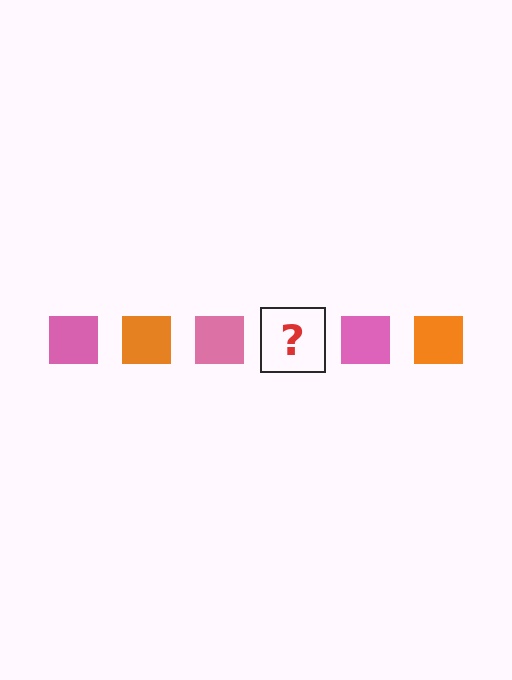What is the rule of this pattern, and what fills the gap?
The rule is that the pattern cycles through pink, orange squares. The gap should be filled with an orange square.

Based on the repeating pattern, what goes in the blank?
The blank should be an orange square.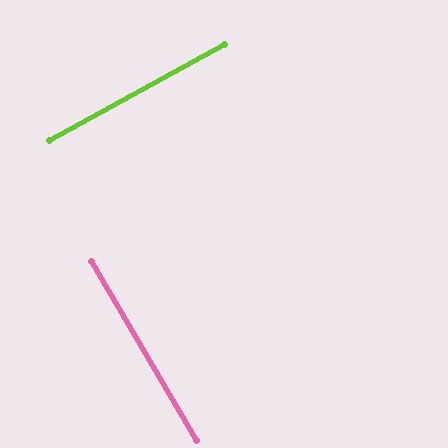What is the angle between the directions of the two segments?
Approximately 88 degrees.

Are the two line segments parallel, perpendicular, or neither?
Perpendicular — they meet at approximately 88°.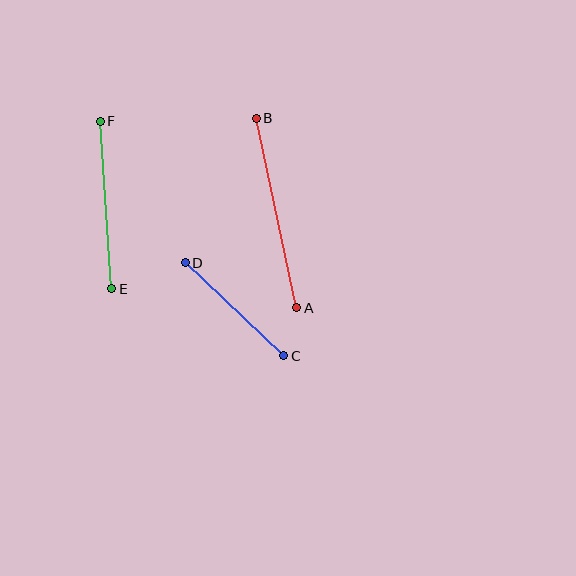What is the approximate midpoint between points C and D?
The midpoint is at approximately (234, 309) pixels.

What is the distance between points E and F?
The distance is approximately 168 pixels.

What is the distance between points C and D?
The distance is approximately 135 pixels.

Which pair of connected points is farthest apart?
Points A and B are farthest apart.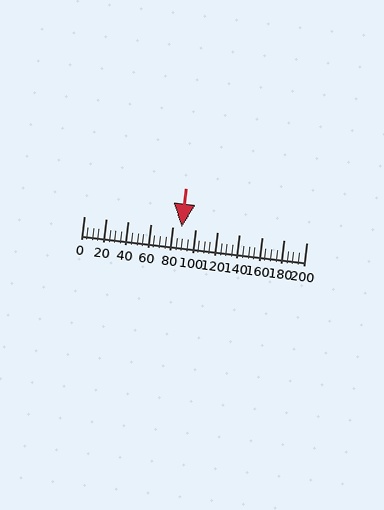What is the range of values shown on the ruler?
The ruler shows values from 0 to 200.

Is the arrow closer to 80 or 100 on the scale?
The arrow is closer to 80.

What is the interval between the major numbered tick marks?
The major tick marks are spaced 20 units apart.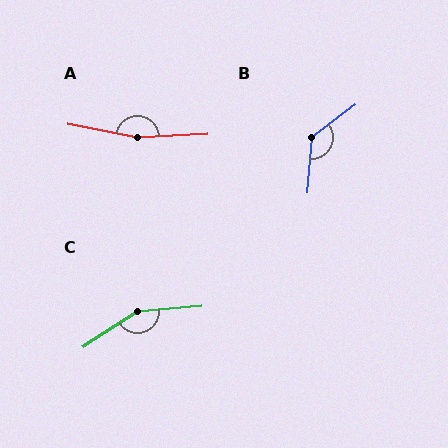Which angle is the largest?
A, at approximately 166 degrees.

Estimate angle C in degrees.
Approximately 152 degrees.